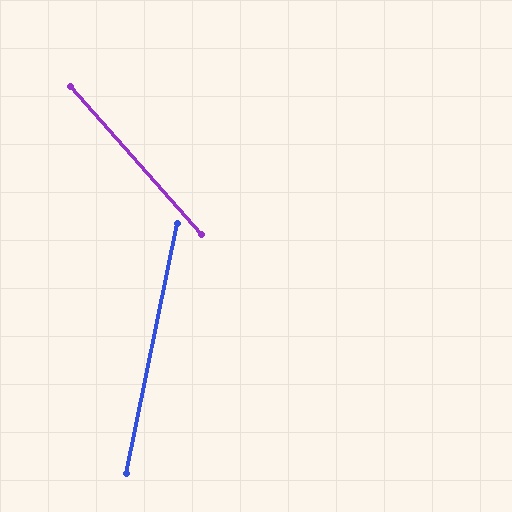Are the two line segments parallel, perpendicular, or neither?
Neither parallel nor perpendicular — they differ by about 53°.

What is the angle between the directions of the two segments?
Approximately 53 degrees.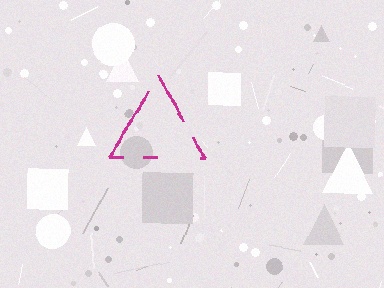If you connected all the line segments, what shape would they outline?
They would outline a triangle.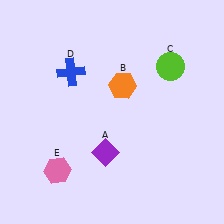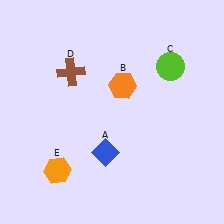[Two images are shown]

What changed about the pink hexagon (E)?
In Image 1, E is pink. In Image 2, it changed to orange.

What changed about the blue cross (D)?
In Image 1, D is blue. In Image 2, it changed to brown.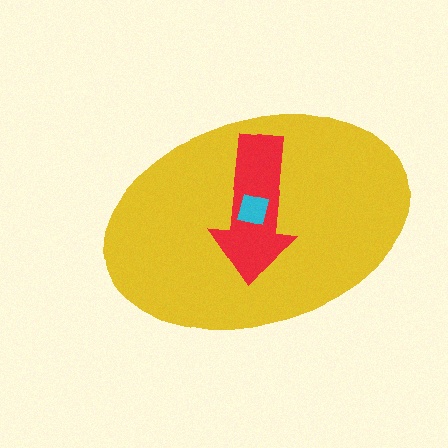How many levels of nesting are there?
3.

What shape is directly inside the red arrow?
The cyan square.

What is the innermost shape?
The cyan square.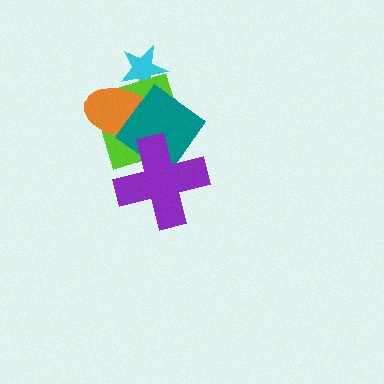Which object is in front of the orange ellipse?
The teal diamond is in front of the orange ellipse.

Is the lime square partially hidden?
Yes, it is partially covered by another shape.